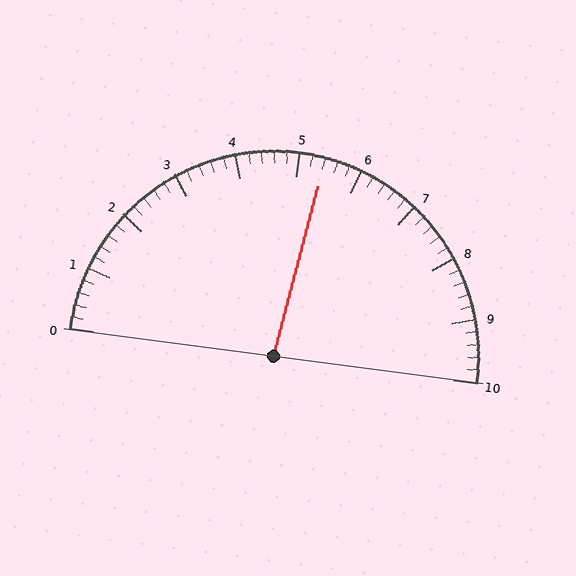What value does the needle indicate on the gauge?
The needle indicates approximately 5.4.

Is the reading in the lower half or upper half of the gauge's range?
The reading is in the upper half of the range (0 to 10).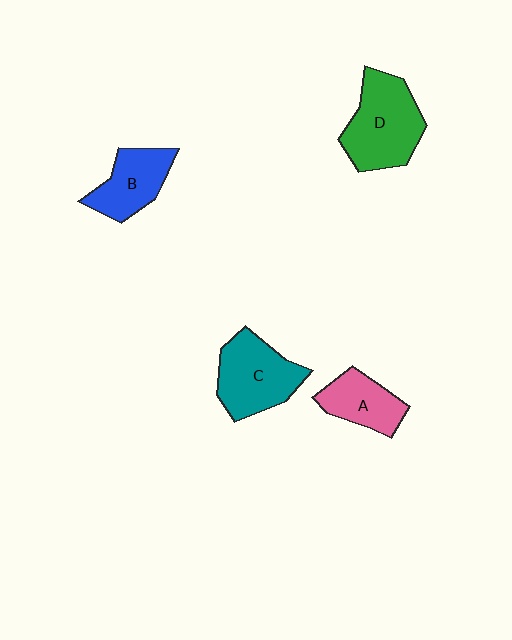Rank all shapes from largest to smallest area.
From largest to smallest: D (green), C (teal), B (blue), A (pink).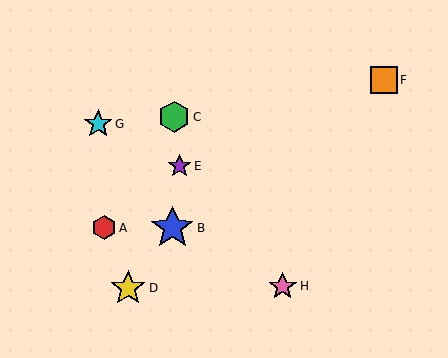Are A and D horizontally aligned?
No, A is at y≈228 and D is at y≈288.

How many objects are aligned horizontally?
2 objects (A, B) are aligned horizontally.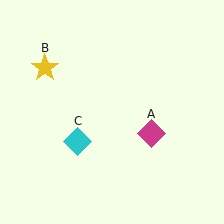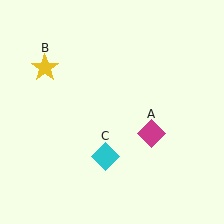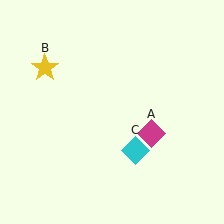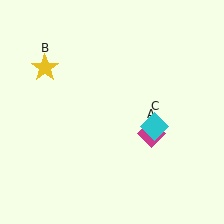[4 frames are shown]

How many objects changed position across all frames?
1 object changed position: cyan diamond (object C).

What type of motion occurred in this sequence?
The cyan diamond (object C) rotated counterclockwise around the center of the scene.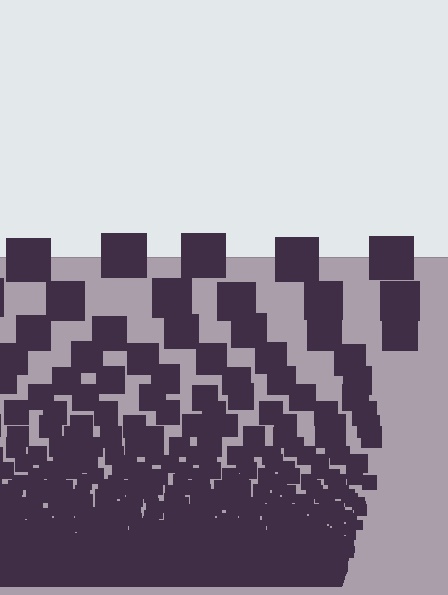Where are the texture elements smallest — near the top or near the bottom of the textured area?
Near the bottom.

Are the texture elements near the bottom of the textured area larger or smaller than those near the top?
Smaller. The gradient is inverted — elements near the bottom are smaller and denser.